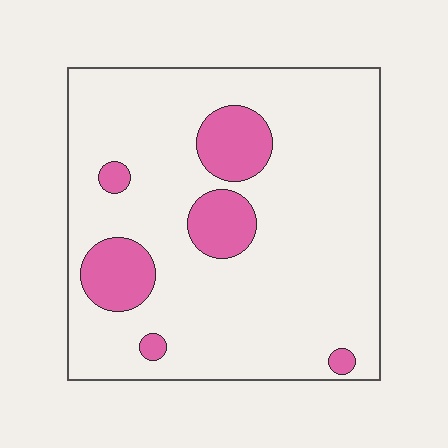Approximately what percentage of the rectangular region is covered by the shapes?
Approximately 15%.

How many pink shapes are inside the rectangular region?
6.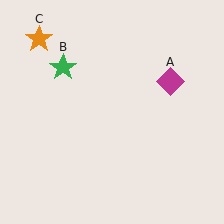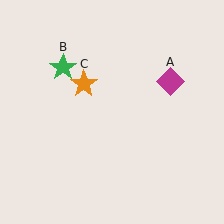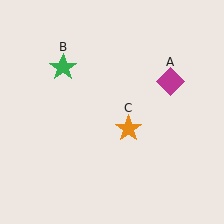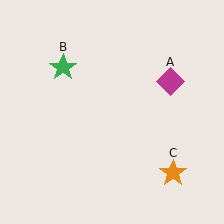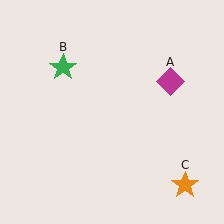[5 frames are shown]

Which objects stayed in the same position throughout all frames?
Magenta diamond (object A) and green star (object B) remained stationary.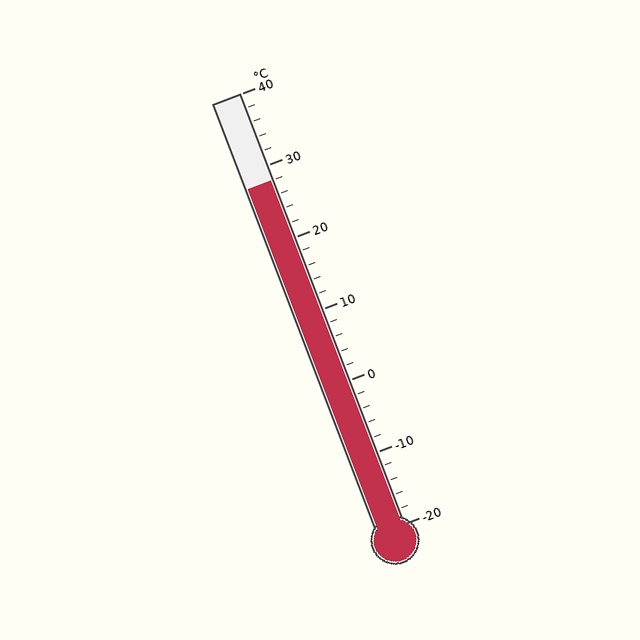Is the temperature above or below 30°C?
The temperature is below 30°C.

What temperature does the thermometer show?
The thermometer shows approximately 28°C.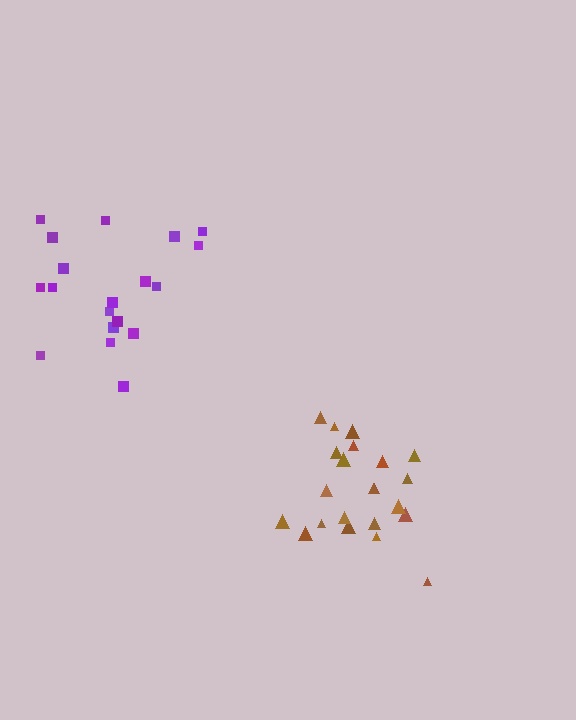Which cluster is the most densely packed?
Brown.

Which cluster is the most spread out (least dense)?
Purple.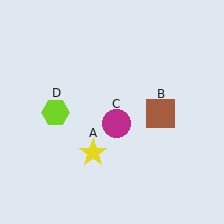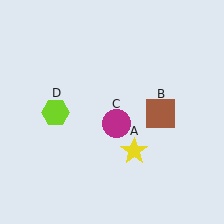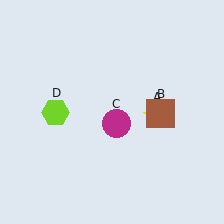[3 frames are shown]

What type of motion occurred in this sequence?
The yellow star (object A) rotated counterclockwise around the center of the scene.